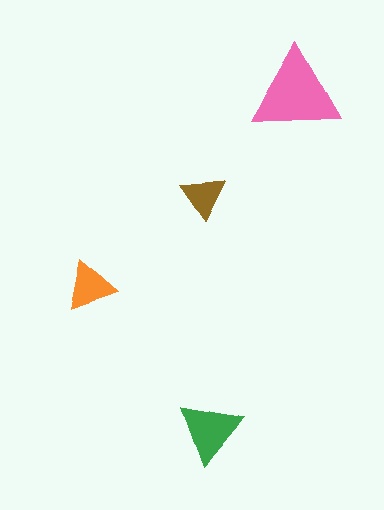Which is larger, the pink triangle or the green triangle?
The pink one.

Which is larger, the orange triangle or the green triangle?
The green one.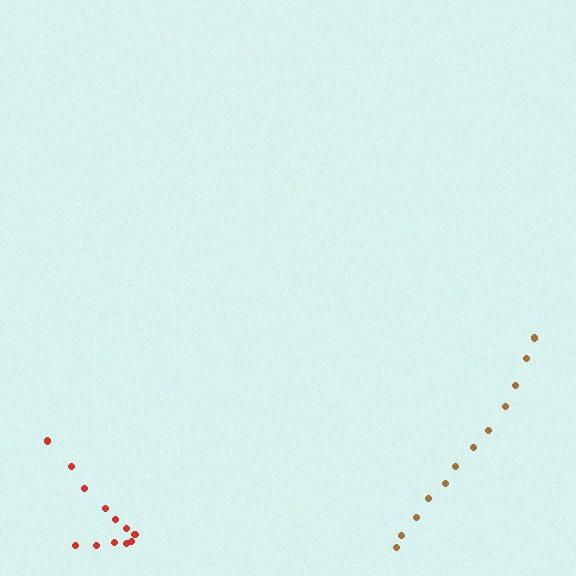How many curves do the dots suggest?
There are 2 distinct paths.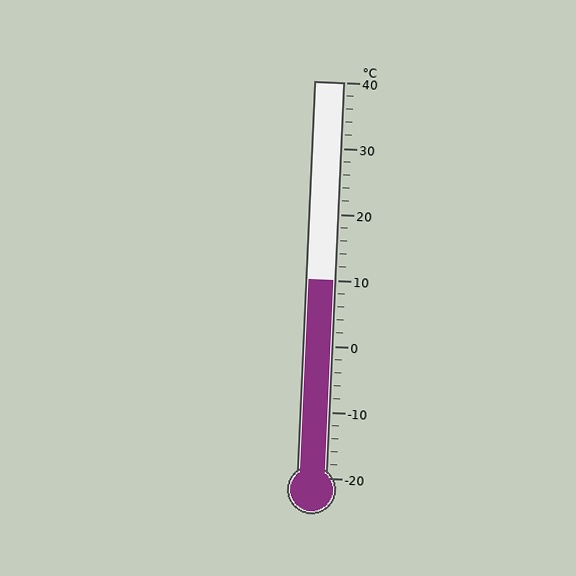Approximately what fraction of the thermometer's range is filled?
The thermometer is filled to approximately 50% of its range.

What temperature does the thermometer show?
The thermometer shows approximately 10°C.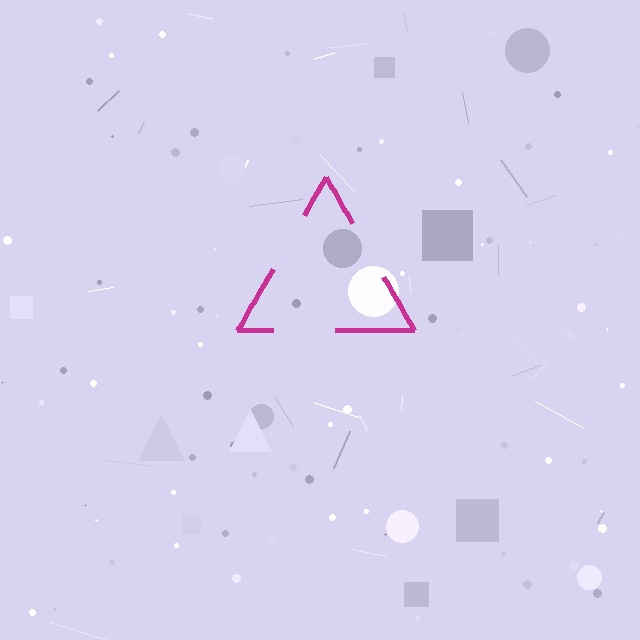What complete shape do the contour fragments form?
The contour fragments form a triangle.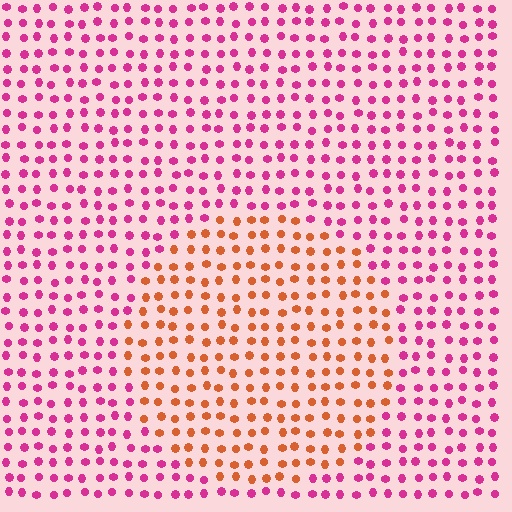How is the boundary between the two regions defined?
The boundary is defined purely by a slight shift in hue (about 55 degrees). Spacing, size, and orientation are identical on both sides.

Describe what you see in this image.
The image is filled with small magenta elements in a uniform arrangement. A circle-shaped region is visible where the elements are tinted to a slightly different hue, forming a subtle color boundary.